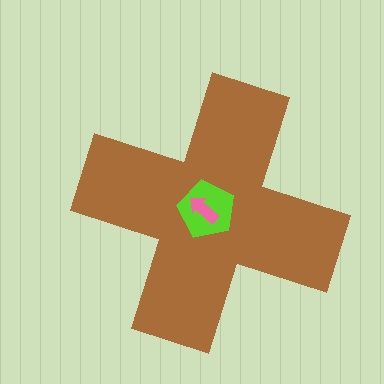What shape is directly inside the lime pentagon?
The pink arrow.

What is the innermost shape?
The pink arrow.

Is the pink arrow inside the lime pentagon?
Yes.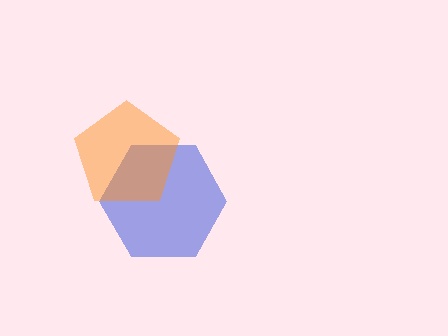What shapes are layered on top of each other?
The layered shapes are: a blue hexagon, an orange pentagon.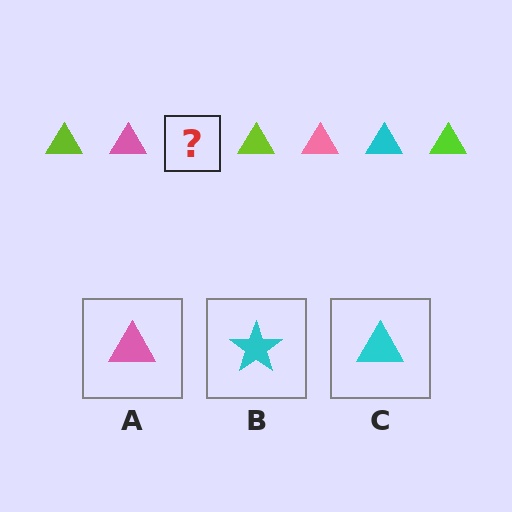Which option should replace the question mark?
Option C.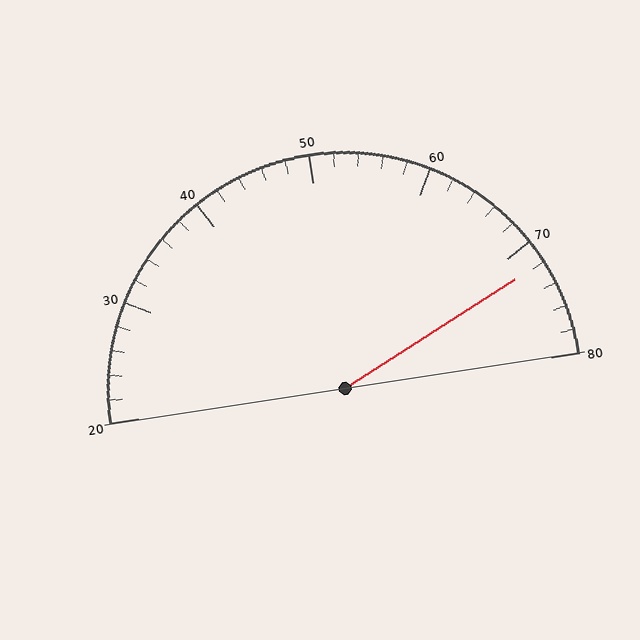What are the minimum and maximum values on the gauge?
The gauge ranges from 20 to 80.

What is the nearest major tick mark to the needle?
The nearest major tick mark is 70.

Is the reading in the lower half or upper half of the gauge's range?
The reading is in the upper half of the range (20 to 80).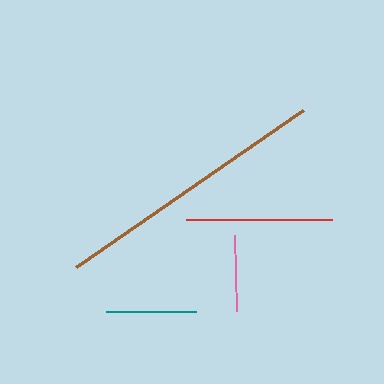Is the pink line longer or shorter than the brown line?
The brown line is longer than the pink line.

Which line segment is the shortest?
The pink line is the shortest at approximately 75 pixels.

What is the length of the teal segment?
The teal segment is approximately 90 pixels long.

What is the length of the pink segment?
The pink segment is approximately 75 pixels long.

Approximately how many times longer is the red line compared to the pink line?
The red line is approximately 1.9 times the length of the pink line.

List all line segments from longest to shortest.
From longest to shortest: brown, red, teal, pink.